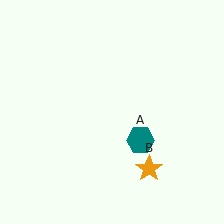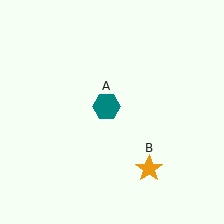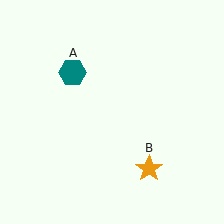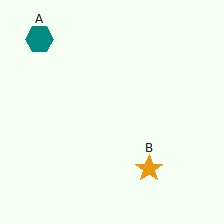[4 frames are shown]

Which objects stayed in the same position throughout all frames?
Orange star (object B) remained stationary.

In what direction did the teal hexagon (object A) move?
The teal hexagon (object A) moved up and to the left.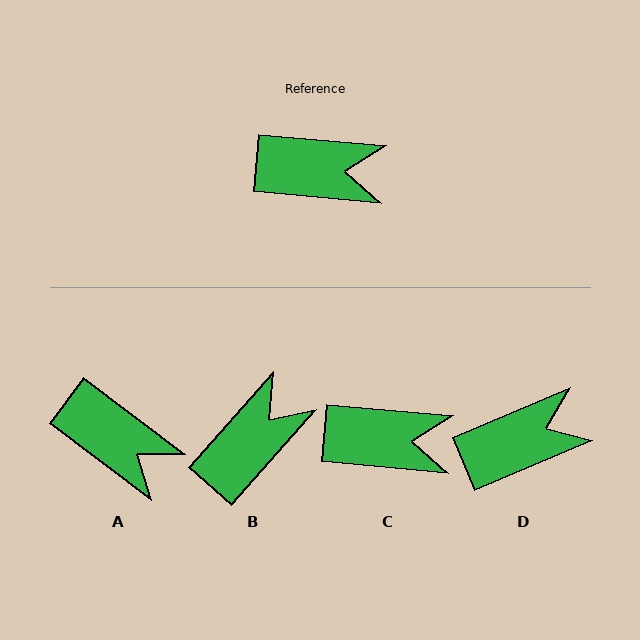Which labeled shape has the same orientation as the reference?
C.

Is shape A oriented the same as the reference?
No, it is off by about 32 degrees.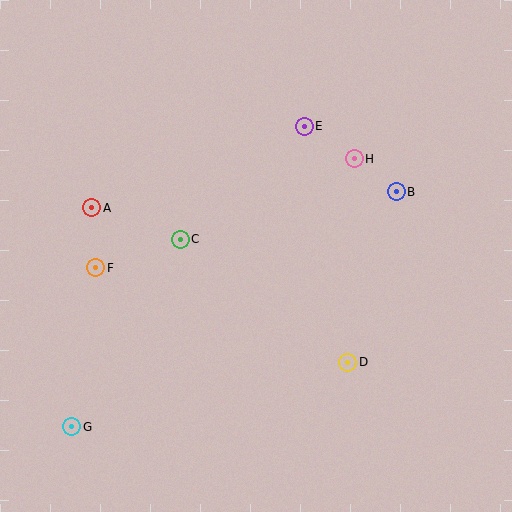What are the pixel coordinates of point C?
Point C is at (180, 239).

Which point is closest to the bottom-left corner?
Point G is closest to the bottom-left corner.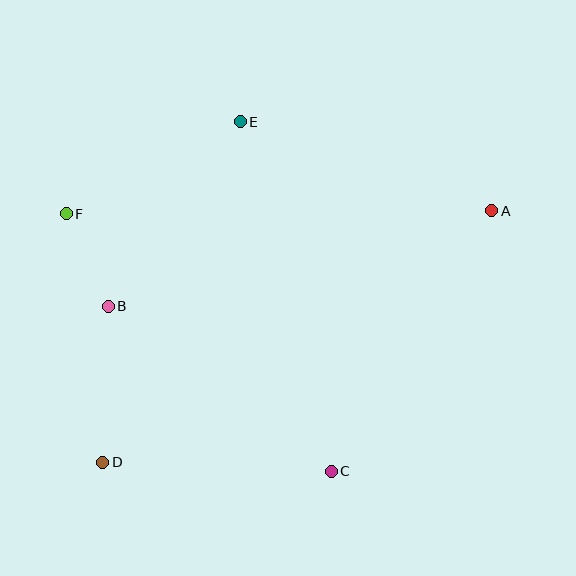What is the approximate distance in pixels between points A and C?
The distance between A and C is approximately 306 pixels.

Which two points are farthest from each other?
Points A and D are farthest from each other.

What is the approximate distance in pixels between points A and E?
The distance between A and E is approximately 267 pixels.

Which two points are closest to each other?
Points B and F are closest to each other.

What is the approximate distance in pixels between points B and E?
The distance between B and E is approximately 227 pixels.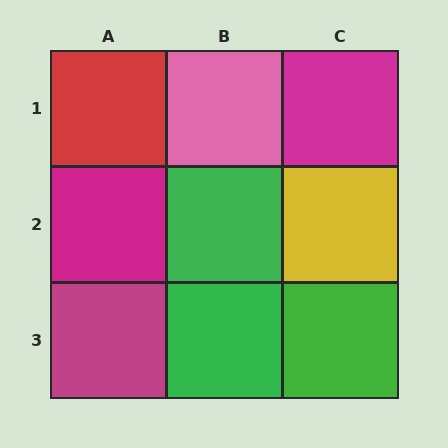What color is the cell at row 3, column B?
Green.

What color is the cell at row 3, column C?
Green.